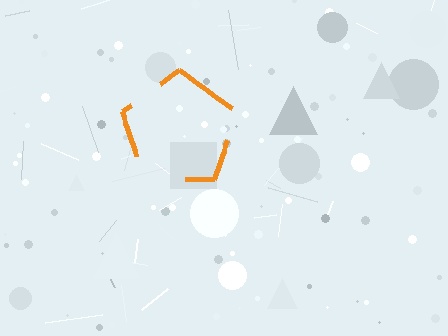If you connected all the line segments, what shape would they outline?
They would outline a pentagon.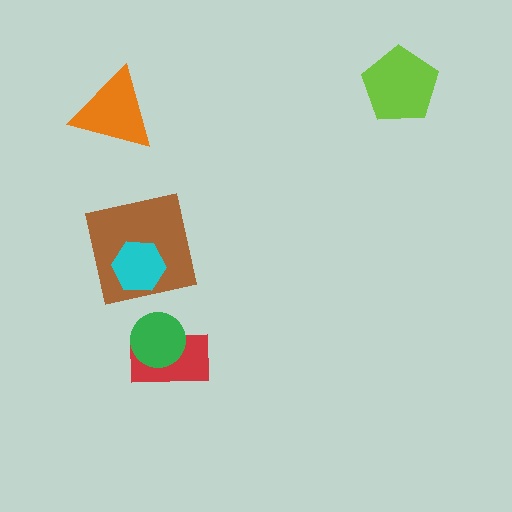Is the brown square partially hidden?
Yes, it is partially covered by another shape.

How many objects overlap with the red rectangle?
1 object overlaps with the red rectangle.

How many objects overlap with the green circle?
1 object overlaps with the green circle.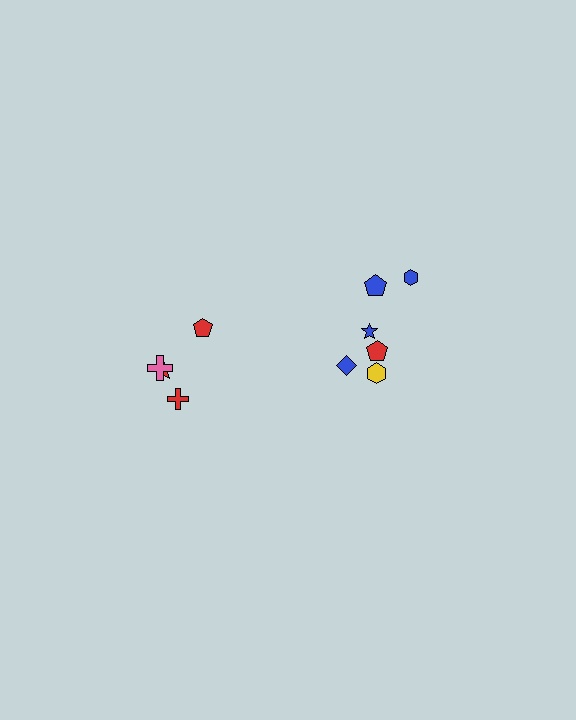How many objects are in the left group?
There are 4 objects.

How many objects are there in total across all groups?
There are 10 objects.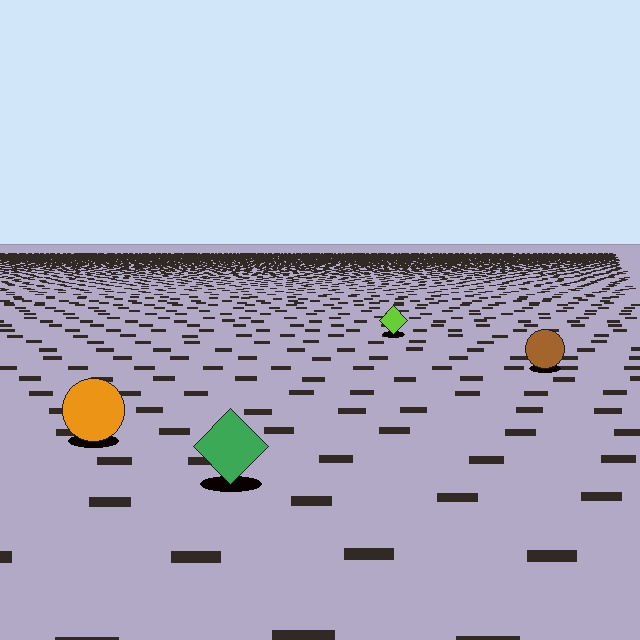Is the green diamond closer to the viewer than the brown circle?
Yes. The green diamond is closer — you can tell from the texture gradient: the ground texture is coarser near it.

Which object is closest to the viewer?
The green diamond is closest. The texture marks near it are larger and more spread out.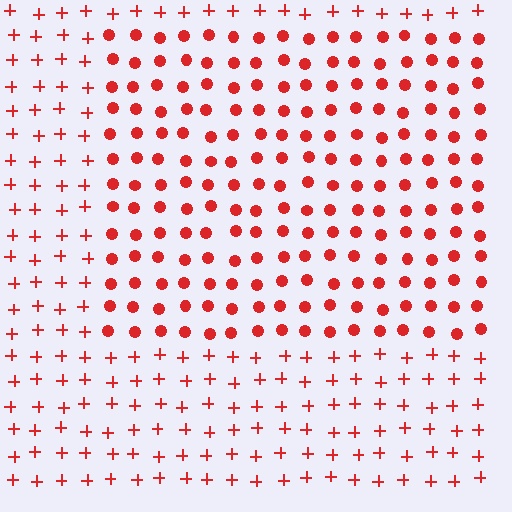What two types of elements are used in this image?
The image uses circles inside the rectangle region and plus signs outside it.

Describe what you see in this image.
The image is filled with small red elements arranged in a uniform grid. A rectangle-shaped region contains circles, while the surrounding area contains plus signs. The boundary is defined purely by the change in element shape.